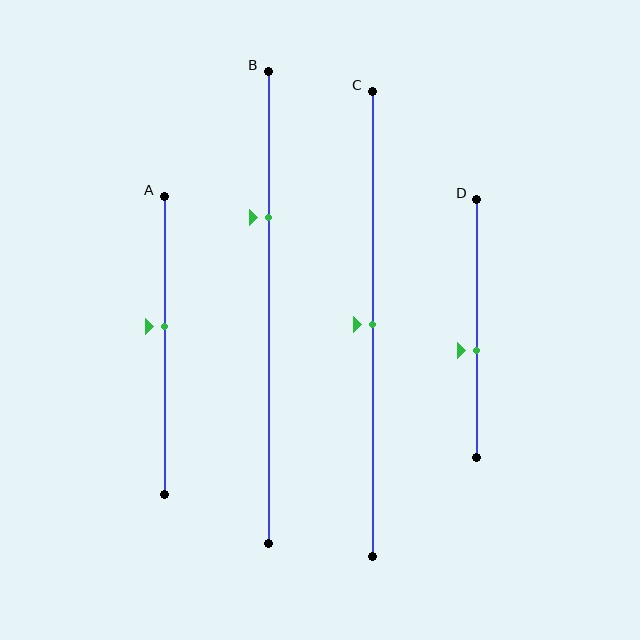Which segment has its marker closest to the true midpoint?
Segment C has its marker closest to the true midpoint.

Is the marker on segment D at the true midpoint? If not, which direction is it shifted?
No, the marker on segment D is shifted downward by about 8% of the segment length.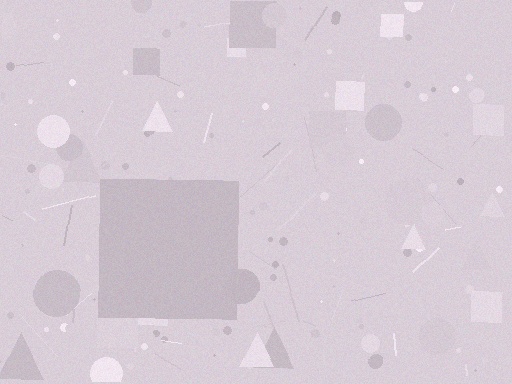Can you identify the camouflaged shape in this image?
The camouflaged shape is a square.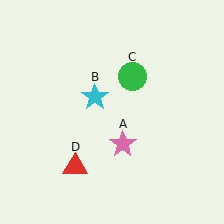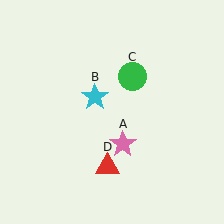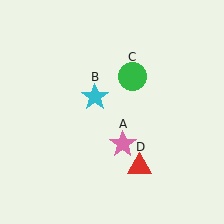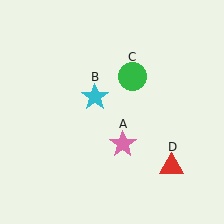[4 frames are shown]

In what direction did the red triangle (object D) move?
The red triangle (object D) moved right.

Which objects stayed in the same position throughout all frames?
Pink star (object A) and cyan star (object B) and green circle (object C) remained stationary.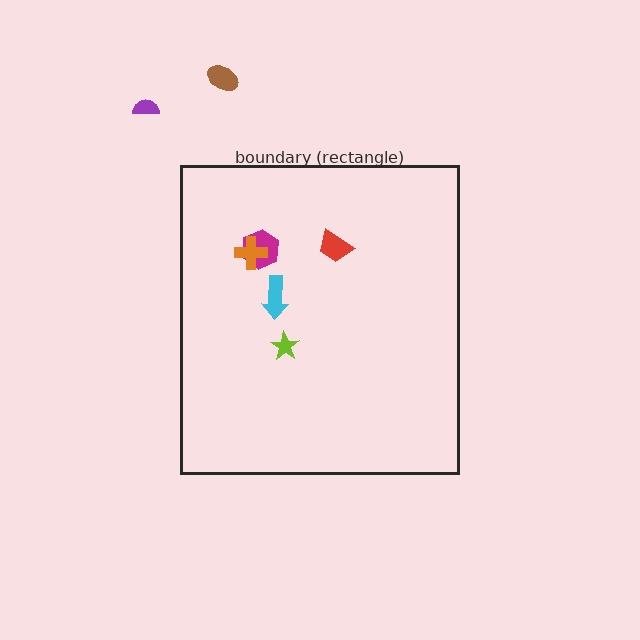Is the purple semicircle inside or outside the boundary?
Outside.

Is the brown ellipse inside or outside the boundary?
Outside.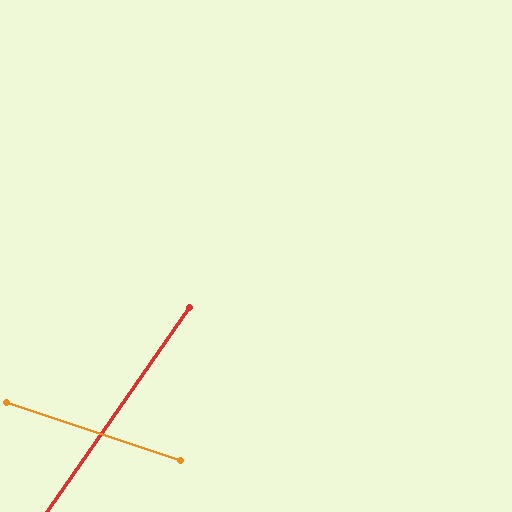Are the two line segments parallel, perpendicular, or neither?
Neither parallel nor perpendicular — they differ by about 74°.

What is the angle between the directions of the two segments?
Approximately 74 degrees.